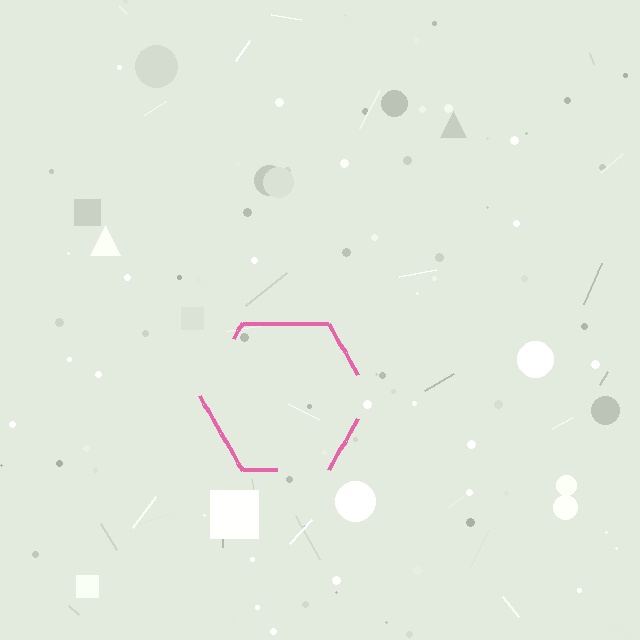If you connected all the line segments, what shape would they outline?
They would outline a hexagon.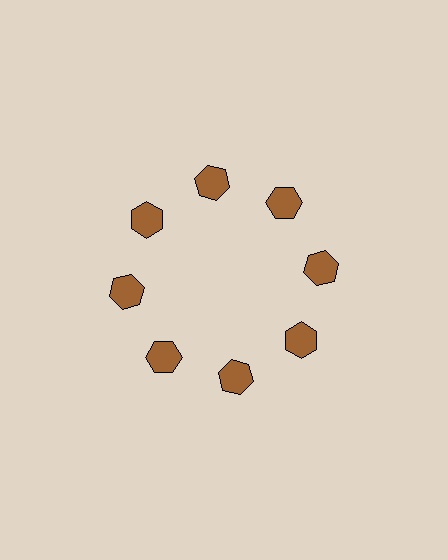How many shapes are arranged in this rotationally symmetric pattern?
There are 8 shapes, arranged in 8 groups of 1.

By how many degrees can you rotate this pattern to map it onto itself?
The pattern maps onto itself every 45 degrees of rotation.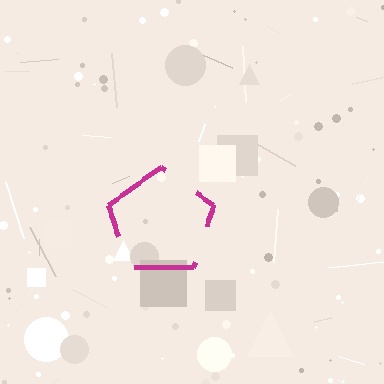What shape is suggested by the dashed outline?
The dashed outline suggests a pentagon.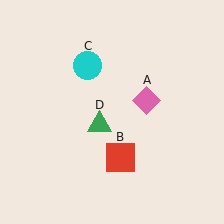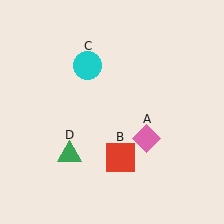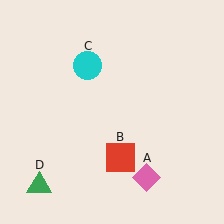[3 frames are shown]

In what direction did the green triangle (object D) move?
The green triangle (object D) moved down and to the left.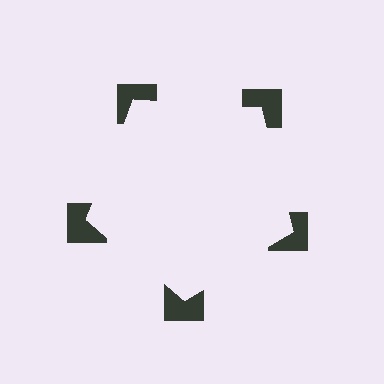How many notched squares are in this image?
There are 5 — one at each vertex of the illusory pentagon.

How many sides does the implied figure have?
5 sides.